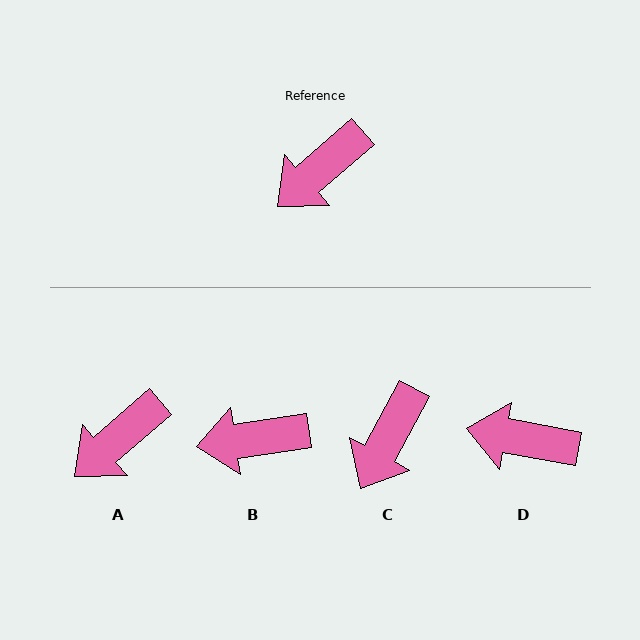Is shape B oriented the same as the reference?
No, it is off by about 33 degrees.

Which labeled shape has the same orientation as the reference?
A.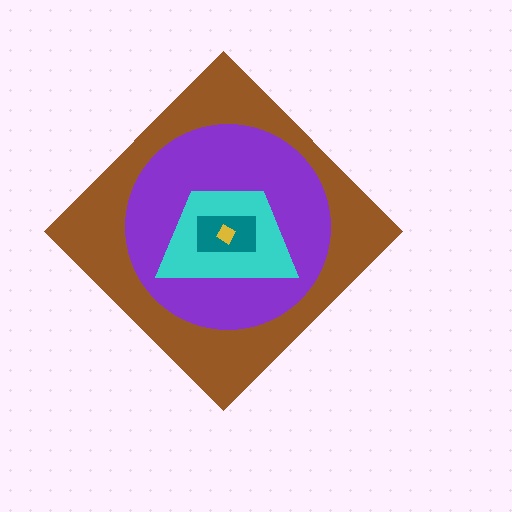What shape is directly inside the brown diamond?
The purple circle.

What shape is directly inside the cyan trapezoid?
The teal rectangle.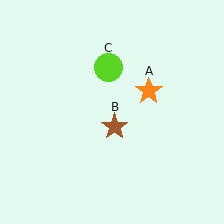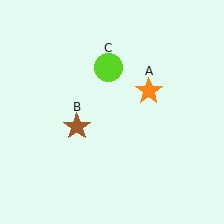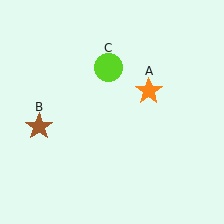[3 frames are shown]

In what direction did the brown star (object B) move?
The brown star (object B) moved left.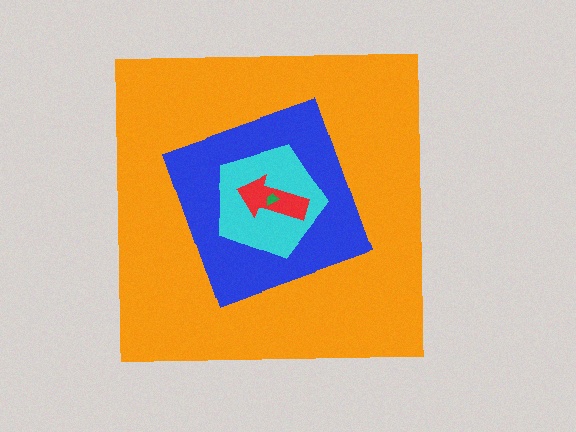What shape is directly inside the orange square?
The blue diamond.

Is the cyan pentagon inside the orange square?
Yes.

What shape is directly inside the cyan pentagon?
The red arrow.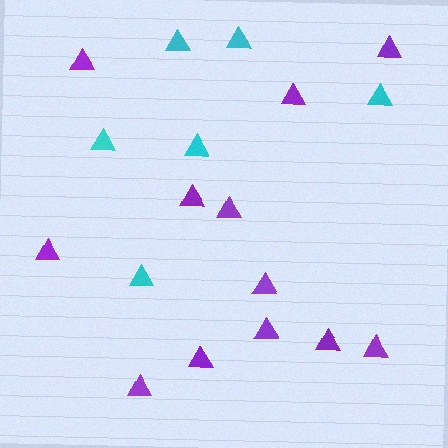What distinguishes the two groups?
There are 2 groups: one group of cyan triangles (6) and one group of purple triangles (12).